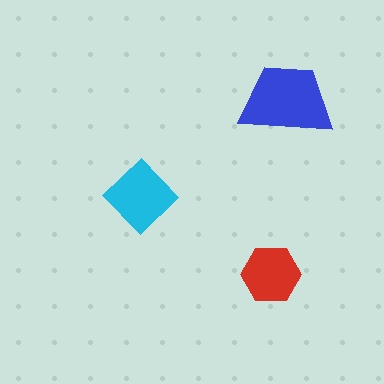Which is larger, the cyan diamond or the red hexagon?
The cyan diamond.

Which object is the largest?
The blue trapezoid.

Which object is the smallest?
The red hexagon.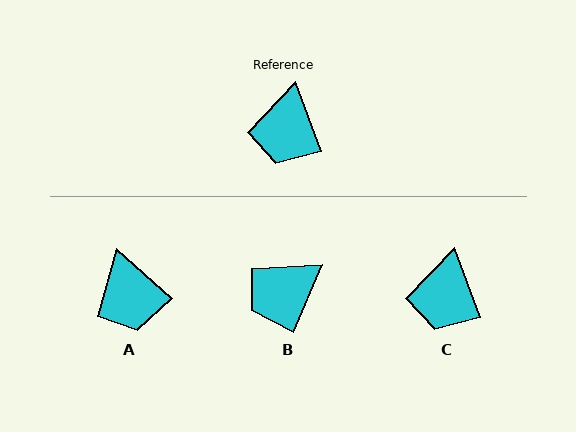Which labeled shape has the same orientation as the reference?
C.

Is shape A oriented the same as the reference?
No, it is off by about 28 degrees.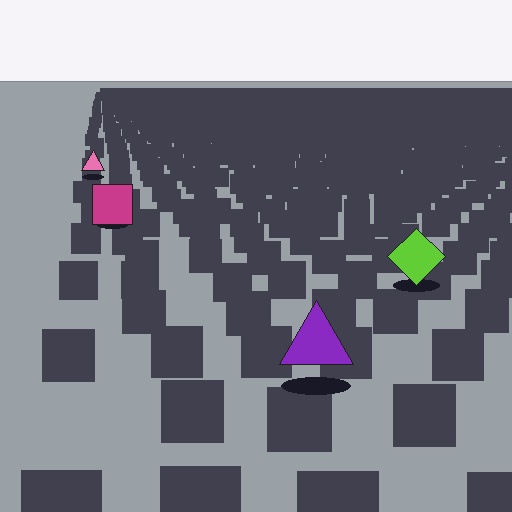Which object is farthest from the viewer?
The pink triangle is farthest from the viewer. It appears smaller and the ground texture around it is denser.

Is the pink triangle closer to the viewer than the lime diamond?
No. The lime diamond is closer — you can tell from the texture gradient: the ground texture is coarser near it.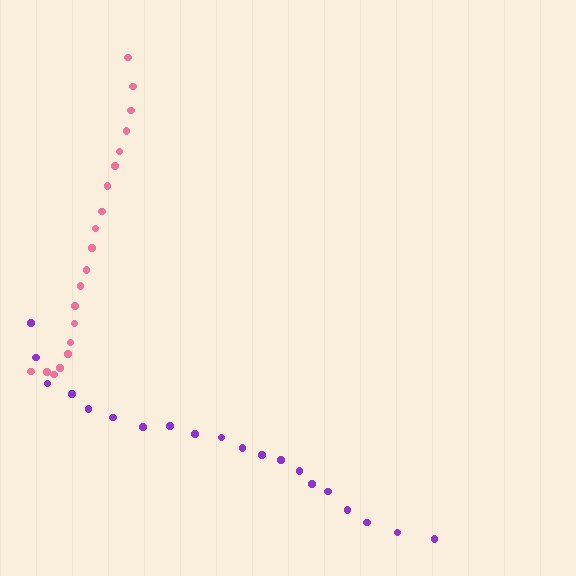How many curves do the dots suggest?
There are 2 distinct paths.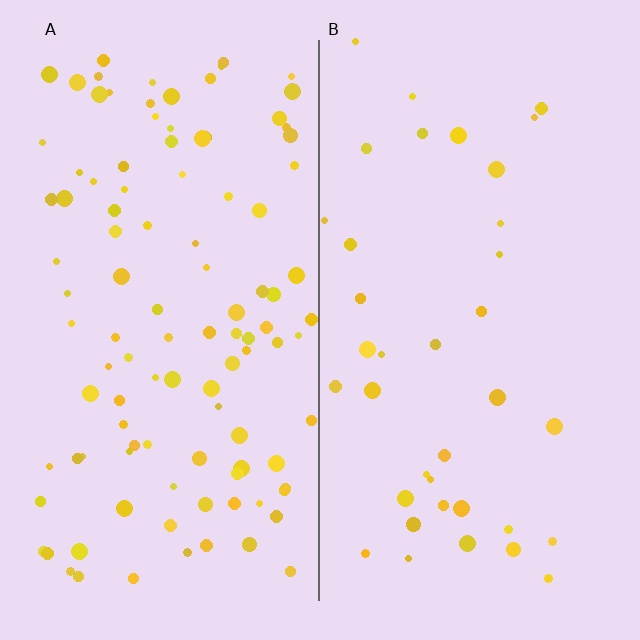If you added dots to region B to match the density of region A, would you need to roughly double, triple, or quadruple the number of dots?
Approximately triple.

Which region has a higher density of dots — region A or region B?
A (the left).